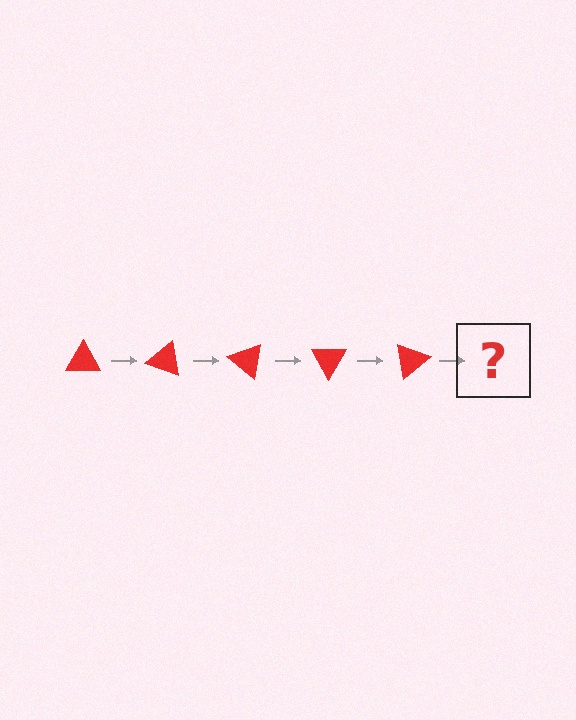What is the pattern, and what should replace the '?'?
The pattern is that the triangle rotates 20 degrees each step. The '?' should be a red triangle rotated 100 degrees.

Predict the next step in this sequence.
The next step is a red triangle rotated 100 degrees.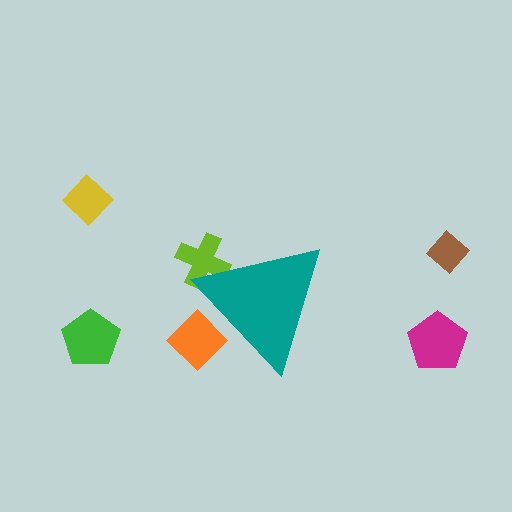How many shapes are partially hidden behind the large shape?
2 shapes are partially hidden.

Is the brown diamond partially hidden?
No, the brown diamond is fully visible.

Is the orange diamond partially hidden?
Yes, the orange diamond is partially hidden behind the teal triangle.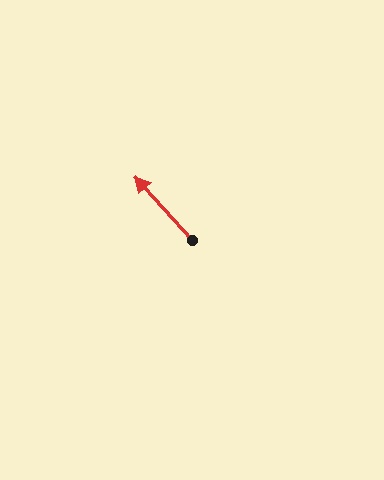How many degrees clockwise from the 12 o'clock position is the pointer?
Approximately 318 degrees.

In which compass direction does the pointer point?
Northwest.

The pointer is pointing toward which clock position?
Roughly 11 o'clock.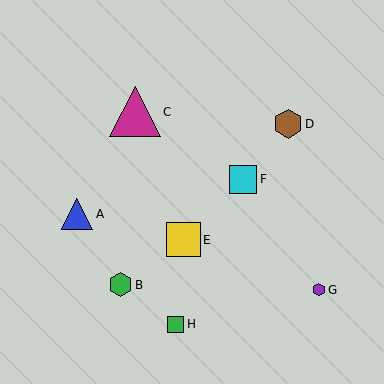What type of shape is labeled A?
Shape A is a blue triangle.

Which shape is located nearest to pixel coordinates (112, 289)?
The green hexagon (labeled B) at (121, 285) is nearest to that location.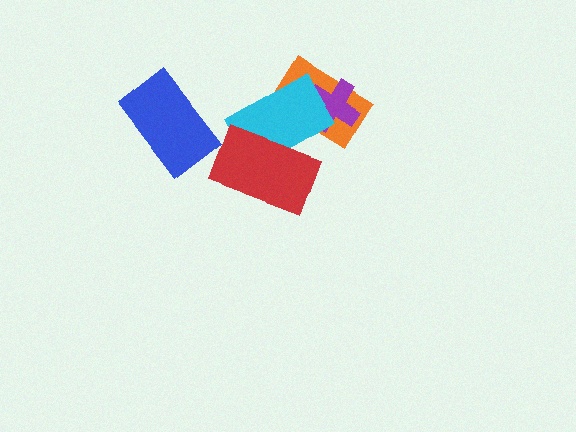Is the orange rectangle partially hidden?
Yes, it is partially covered by another shape.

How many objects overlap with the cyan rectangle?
3 objects overlap with the cyan rectangle.